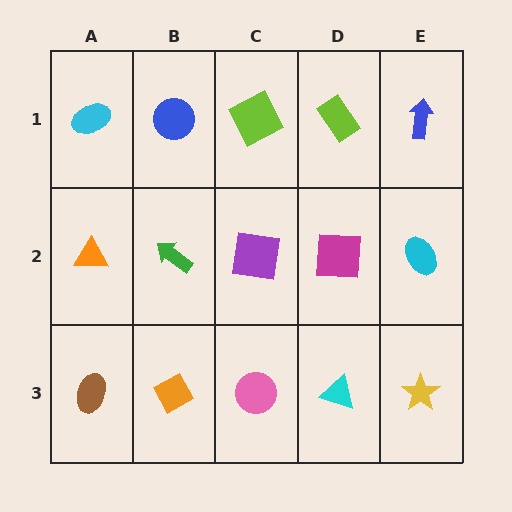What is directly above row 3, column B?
A green arrow.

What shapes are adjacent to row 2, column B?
A blue circle (row 1, column B), an orange diamond (row 3, column B), an orange triangle (row 2, column A), a purple square (row 2, column C).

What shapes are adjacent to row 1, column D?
A magenta square (row 2, column D), a lime square (row 1, column C), a blue arrow (row 1, column E).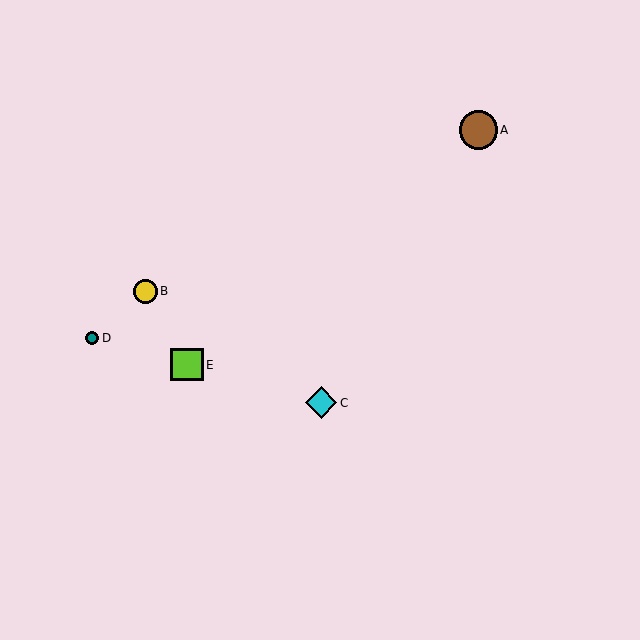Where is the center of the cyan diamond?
The center of the cyan diamond is at (321, 403).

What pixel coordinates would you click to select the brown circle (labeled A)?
Click at (478, 130) to select the brown circle A.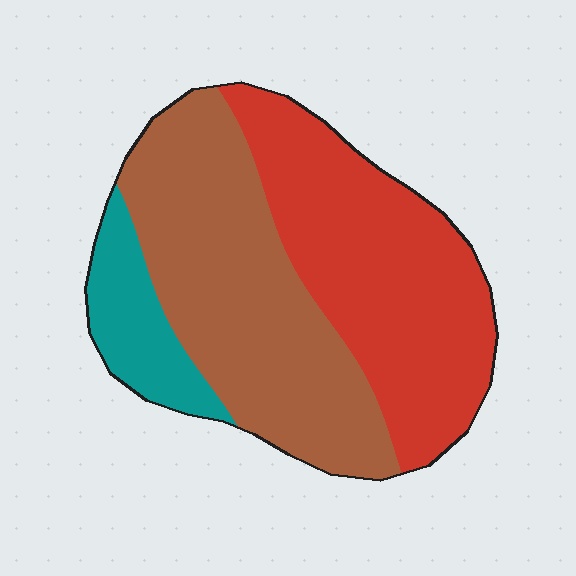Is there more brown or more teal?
Brown.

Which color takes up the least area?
Teal, at roughly 10%.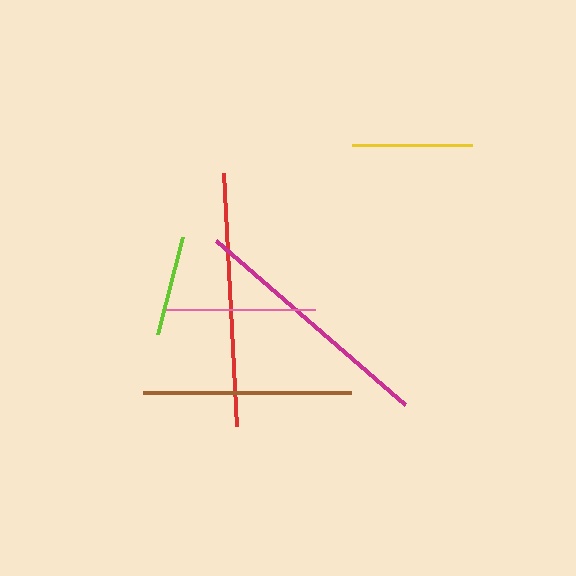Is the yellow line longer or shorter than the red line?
The red line is longer than the yellow line.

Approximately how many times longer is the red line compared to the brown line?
The red line is approximately 1.2 times the length of the brown line.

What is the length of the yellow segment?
The yellow segment is approximately 121 pixels long.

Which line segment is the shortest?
The lime line is the shortest at approximately 101 pixels.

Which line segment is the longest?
The red line is the longest at approximately 254 pixels.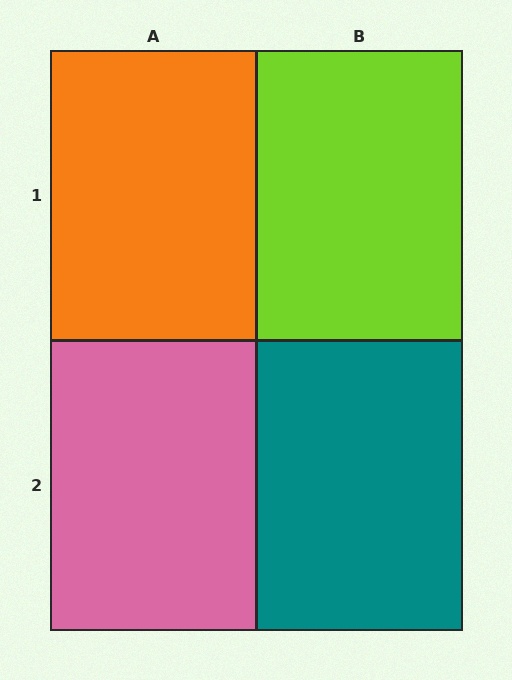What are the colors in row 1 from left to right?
Orange, lime.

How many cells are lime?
1 cell is lime.